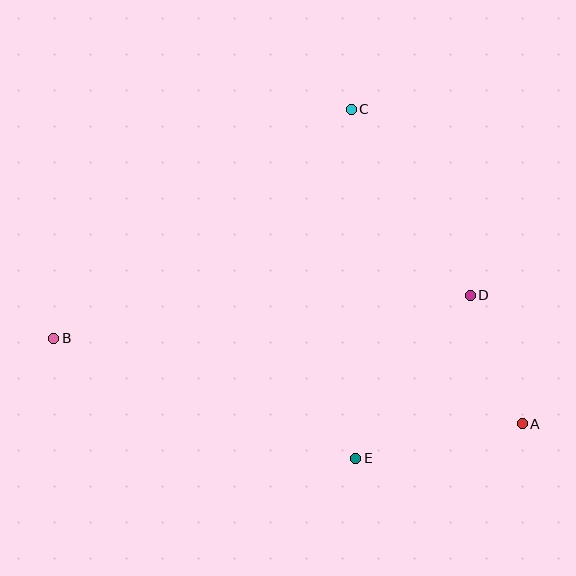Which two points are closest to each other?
Points A and D are closest to each other.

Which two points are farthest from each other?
Points A and B are farthest from each other.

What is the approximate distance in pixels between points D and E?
The distance between D and E is approximately 199 pixels.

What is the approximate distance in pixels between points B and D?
The distance between B and D is approximately 419 pixels.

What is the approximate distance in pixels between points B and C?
The distance between B and C is approximately 375 pixels.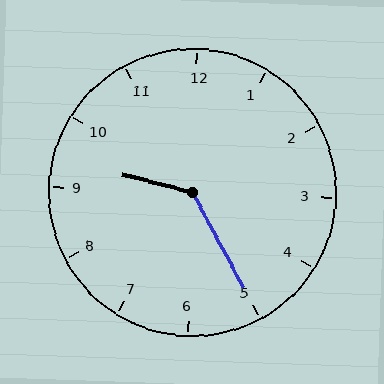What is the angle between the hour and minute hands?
Approximately 132 degrees.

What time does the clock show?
9:25.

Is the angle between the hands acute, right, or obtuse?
It is obtuse.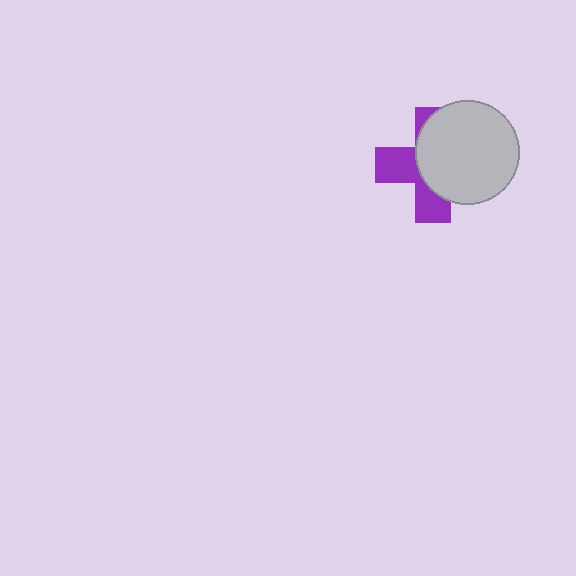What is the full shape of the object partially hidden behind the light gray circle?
The partially hidden object is a purple cross.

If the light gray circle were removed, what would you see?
You would see the complete purple cross.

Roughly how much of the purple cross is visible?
A small part of it is visible (roughly 42%).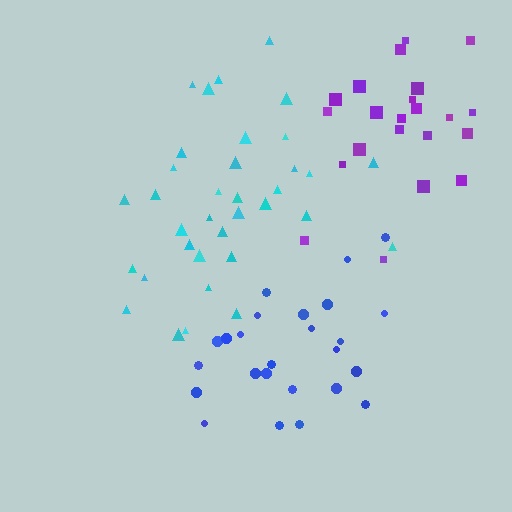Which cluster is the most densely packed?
Blue.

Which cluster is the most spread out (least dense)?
Purple.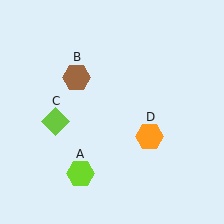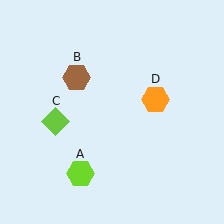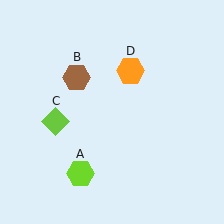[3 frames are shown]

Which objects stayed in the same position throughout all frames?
Lime hexagon (object A) and brown hexagon (object B) and lime diamond (object C) remained stationary.